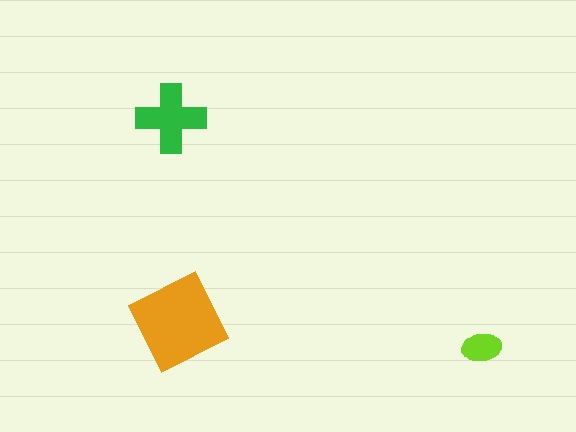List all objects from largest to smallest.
The orange square, the green cross, the lime ellipse.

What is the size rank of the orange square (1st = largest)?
1st.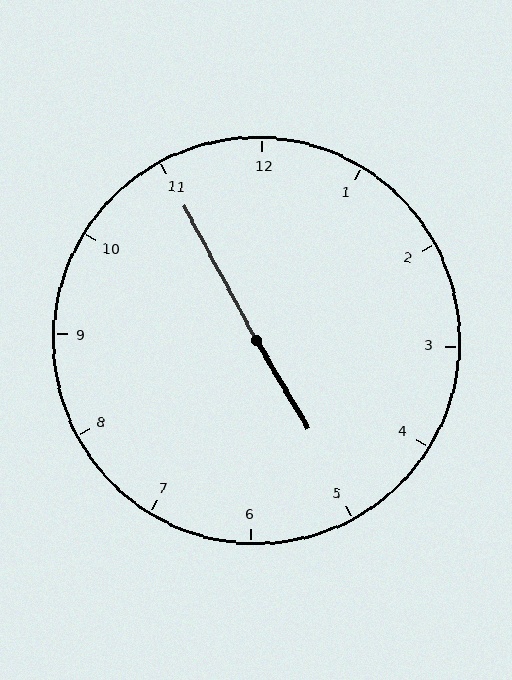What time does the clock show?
4:55.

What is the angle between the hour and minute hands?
Approximately 178 degrees.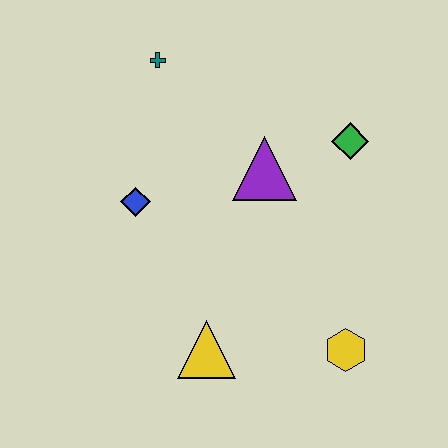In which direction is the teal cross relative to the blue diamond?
The teal cross is above the blue diamond.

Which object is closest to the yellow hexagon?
The yellow triangle is closest to the yellow hexagon.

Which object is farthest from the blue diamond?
The yellow hexagon is farthest from the blue diamond.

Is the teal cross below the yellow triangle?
No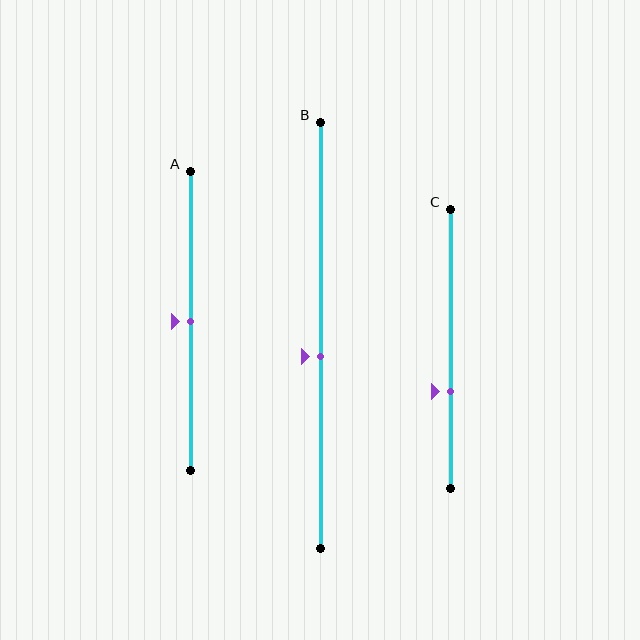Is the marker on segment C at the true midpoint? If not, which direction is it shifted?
No, the marker on segment C is shifted downward by about 15% of the segment length.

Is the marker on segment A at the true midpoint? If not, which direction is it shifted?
Yes, the marker on segment A is at the true midpoint.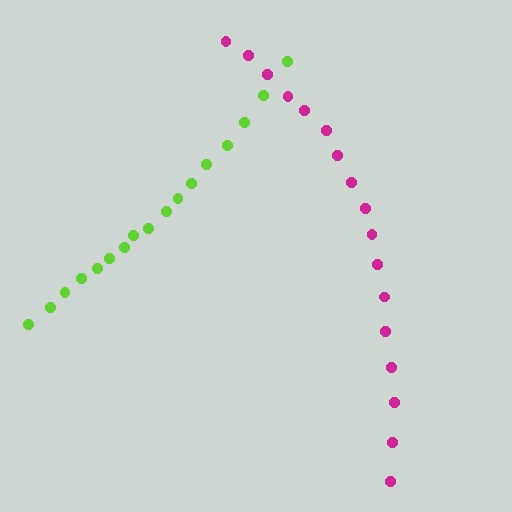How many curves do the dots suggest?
There are 2 distinct paths.